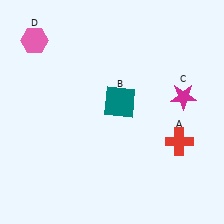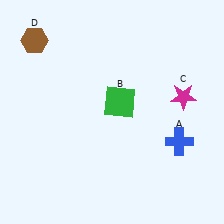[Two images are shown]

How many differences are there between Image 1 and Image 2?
There are 3 differences between the two images.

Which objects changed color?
A changed from red to blue. B changed from teal to green. D changed from pink to brown.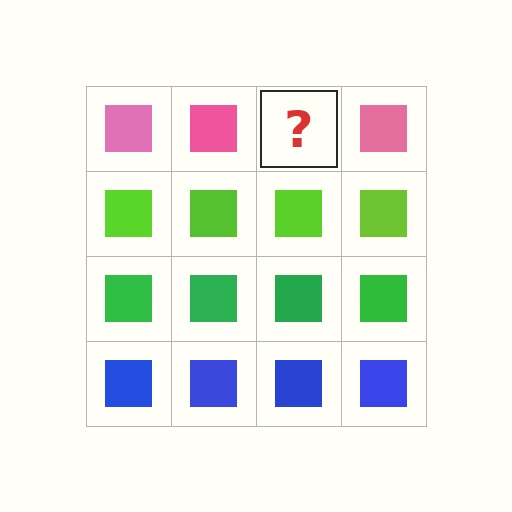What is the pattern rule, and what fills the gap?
The rule is that each row has a consistent color. The gap should be filled with a pink square.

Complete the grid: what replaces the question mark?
The question mark should be replaced with a pink square.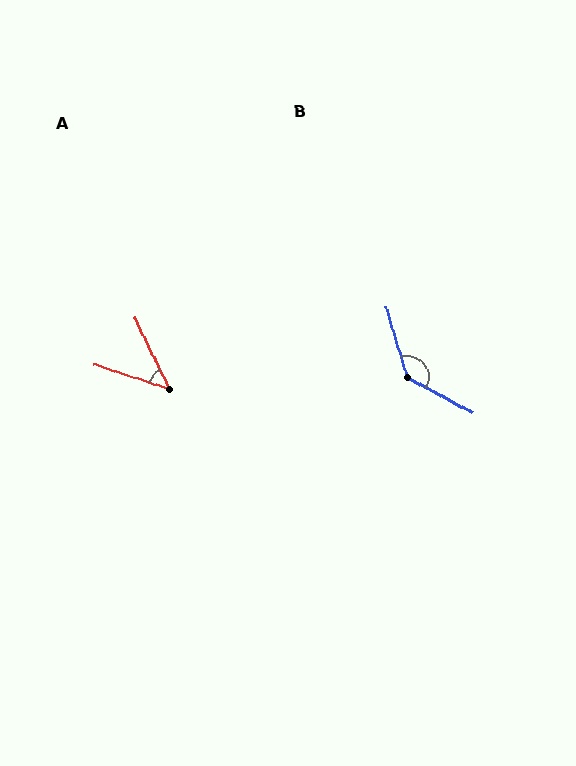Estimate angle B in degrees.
Approximately 135 degrees.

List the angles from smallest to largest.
A (46°), B (135°).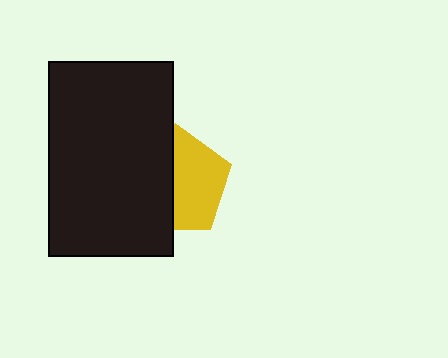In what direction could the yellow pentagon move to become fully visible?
The yellow pentagon could move right. That would shift it out from behind the black rectangle entirely.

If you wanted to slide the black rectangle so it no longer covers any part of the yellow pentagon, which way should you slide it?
Slide it left — that is the most direct way to separate the two shapes.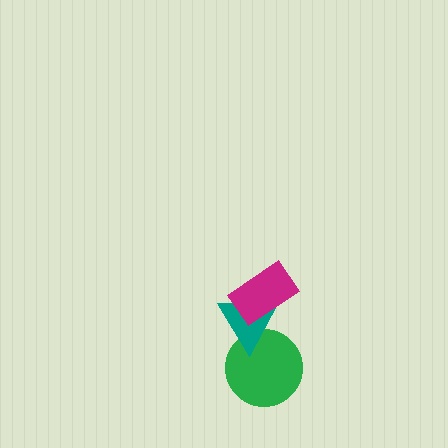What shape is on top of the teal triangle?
The magenta rectangle is on top of the teal triangle.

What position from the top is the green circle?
The green circle is 3rd from the top.